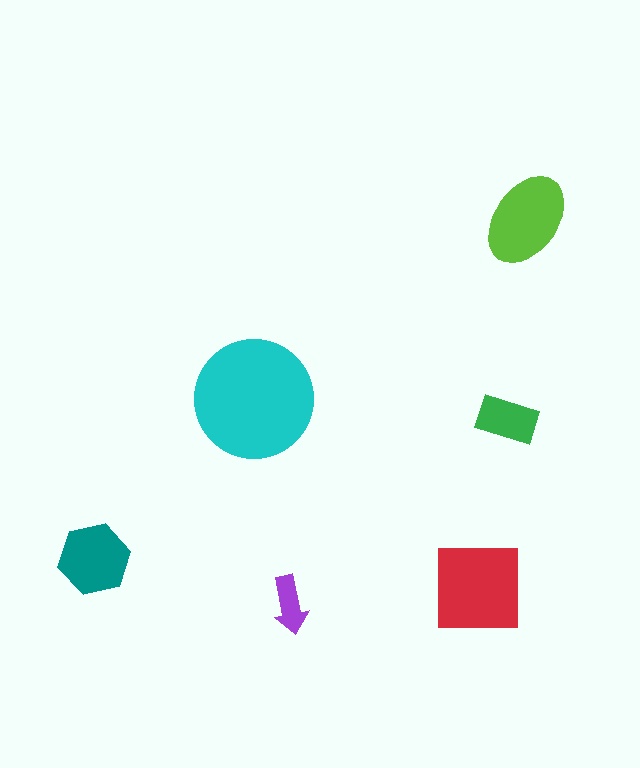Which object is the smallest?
The purple arrow.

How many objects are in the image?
There are 6 objects in the image.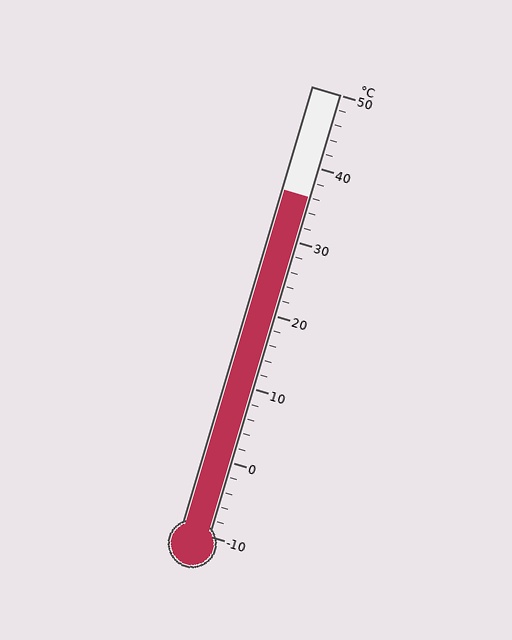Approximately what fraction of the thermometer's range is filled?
The thermometer is filled to approximately 75% of its range.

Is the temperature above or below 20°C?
The temperature is above 20°C.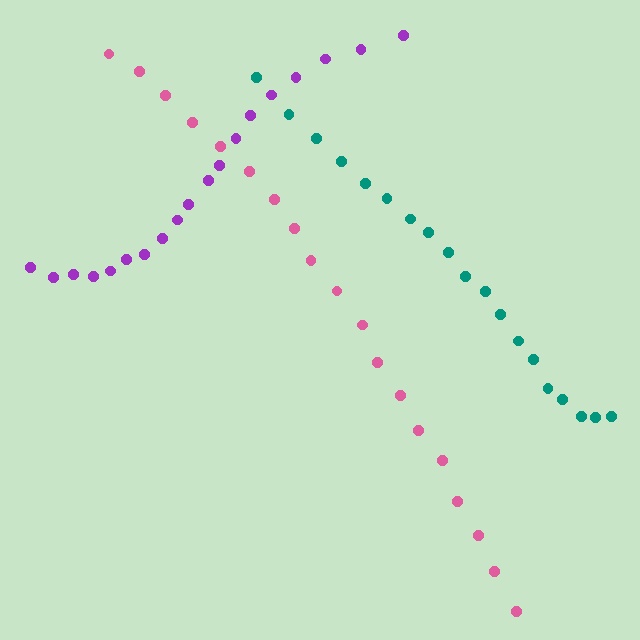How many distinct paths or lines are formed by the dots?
There are 3 distinct paths.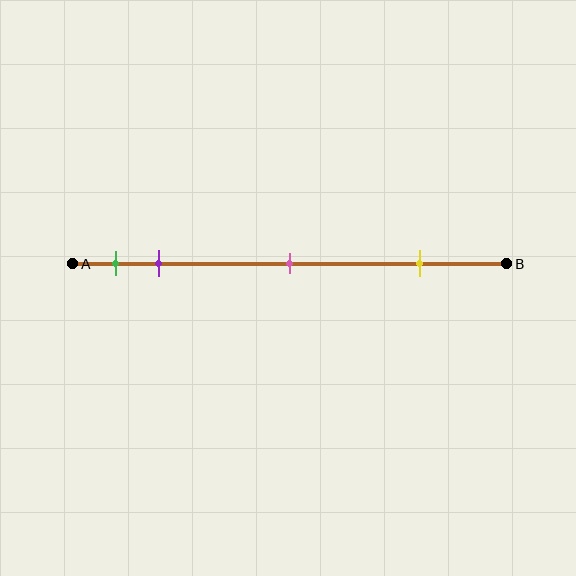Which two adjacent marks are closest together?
The green and purple marks are the closest adjacent pair.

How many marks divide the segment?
There are 4 marks dividing the segment.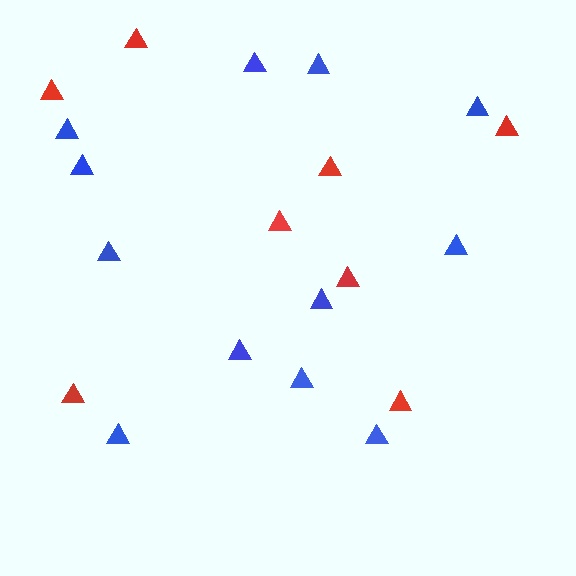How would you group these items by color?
There are 2 groups: one group of red triangles (8) and one group of blue triangles (12).